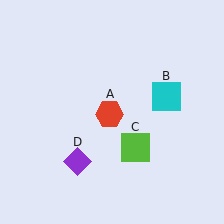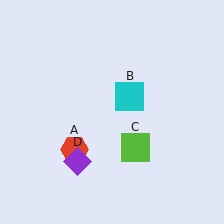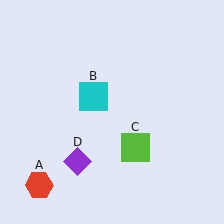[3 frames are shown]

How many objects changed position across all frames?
2 objects changed position: red hexagon (object A), cyan square (object B).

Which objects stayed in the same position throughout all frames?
Lime square (object C) and purple diamond (object D) remained stationary.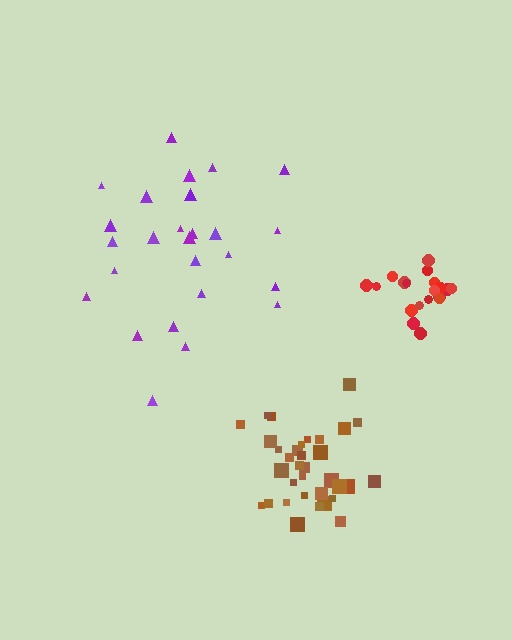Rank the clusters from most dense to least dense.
red, brown, purple.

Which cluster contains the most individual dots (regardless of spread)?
Brown (35).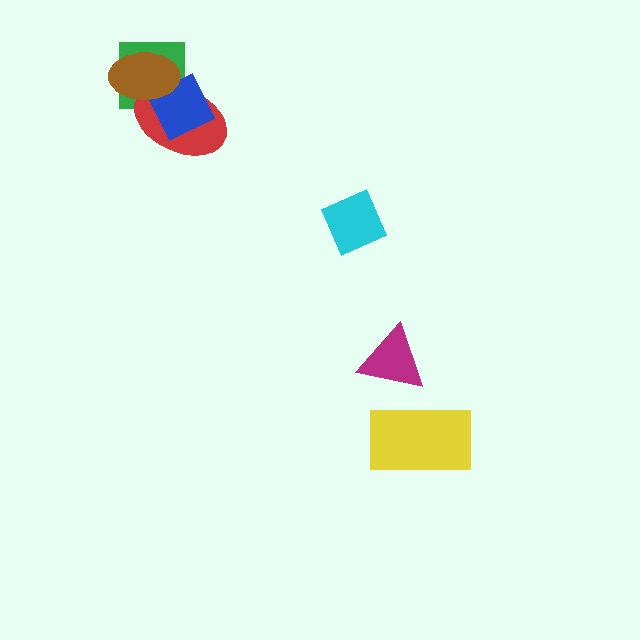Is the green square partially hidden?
Yes, it is partially covered by another shape.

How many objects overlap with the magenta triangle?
0 objects overlap with the magenta triangle.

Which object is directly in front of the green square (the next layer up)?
The red ellipse is directly in front of the green square.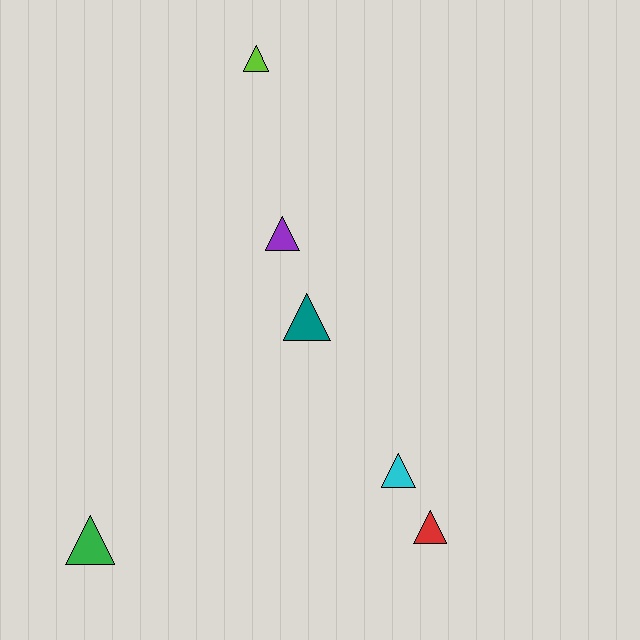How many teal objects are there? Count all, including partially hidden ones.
There is 1 teal object.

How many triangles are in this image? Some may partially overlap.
There are 6 triangles.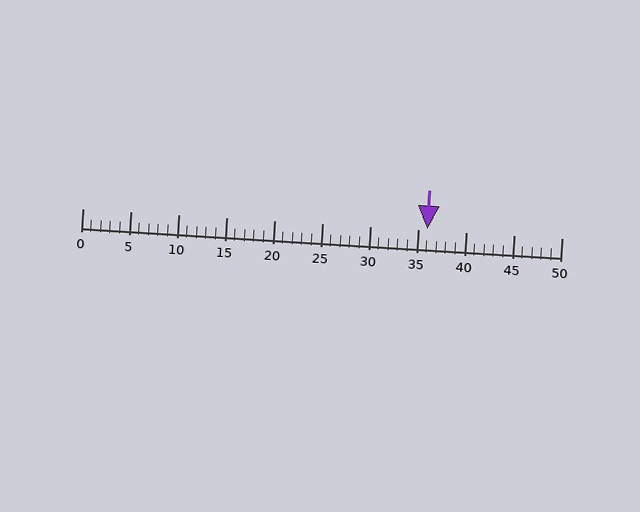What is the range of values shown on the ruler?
The ruler shows values from 0 to 50.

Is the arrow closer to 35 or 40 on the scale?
The arrow is closer to 35.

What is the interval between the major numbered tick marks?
The major tick marks are spaced 5 units apart.